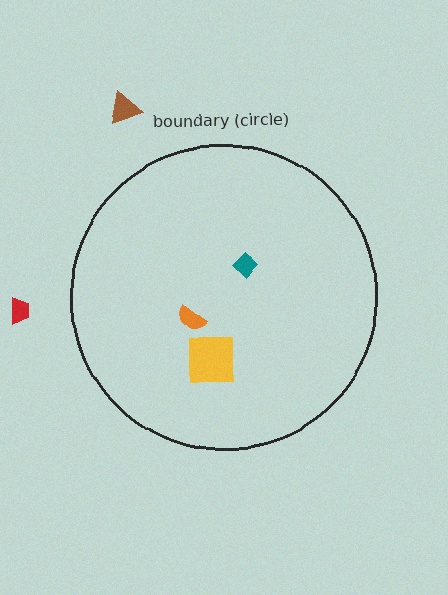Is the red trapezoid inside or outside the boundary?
Outside.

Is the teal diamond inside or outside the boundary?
Inside.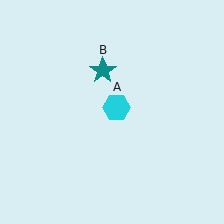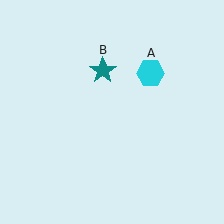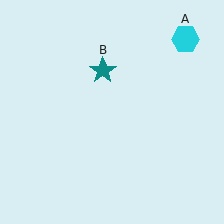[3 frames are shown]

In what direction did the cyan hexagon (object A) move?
The cyan hexagon (object A) moved up and to the right.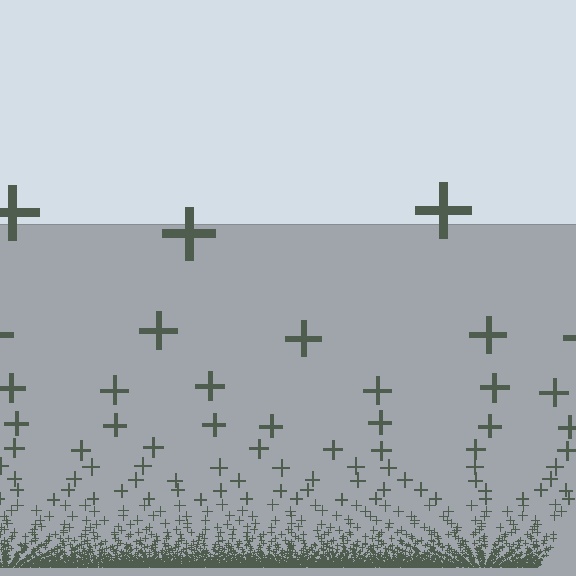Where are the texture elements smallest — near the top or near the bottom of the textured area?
Near the bottom.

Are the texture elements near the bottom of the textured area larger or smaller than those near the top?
Smaller. The gradient is inverted — elements near the bottom are smaller and denser.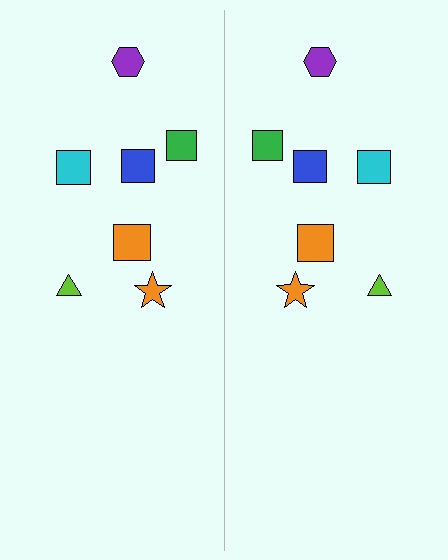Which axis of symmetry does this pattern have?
The pattern has a vertical axis of symmetry running through the center of the image.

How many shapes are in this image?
There are 14 shapes in this image.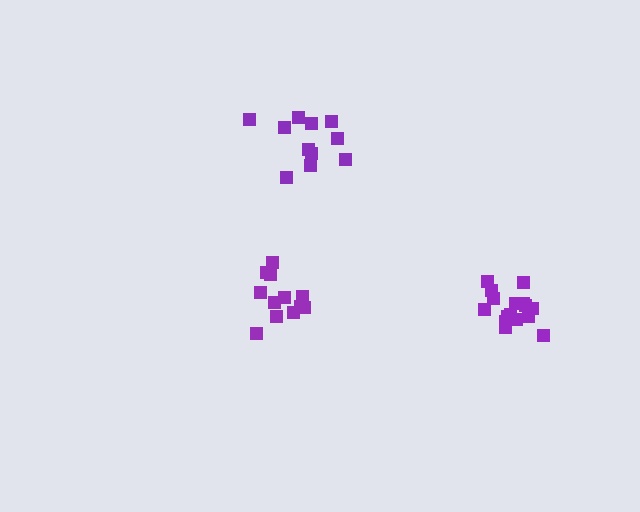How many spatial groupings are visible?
There are 3 spatial groupings.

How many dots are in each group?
Group 1: 12 dots, Group 2: 11 dots, Group 3: 16 dots (39 total).